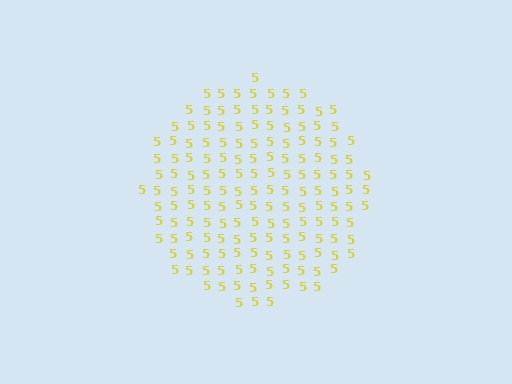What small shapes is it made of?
It is made of small digit 5's.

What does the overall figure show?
The overall figure shows a circle.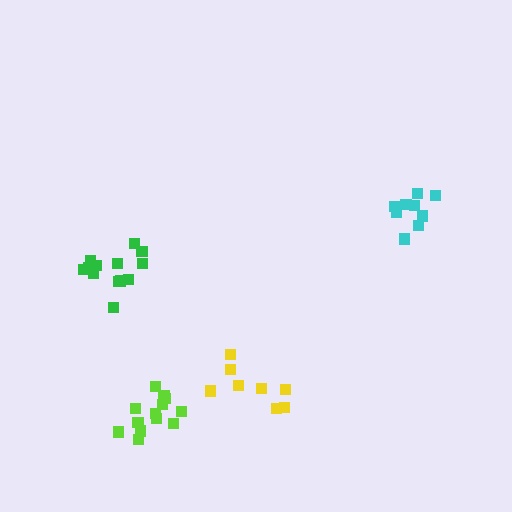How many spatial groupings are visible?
There are 4 spatial groupings.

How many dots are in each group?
Group 1: 13 dots, Group 2: 8 dots, Group 3: 9 dots, Group 4: 13 dots (43 total).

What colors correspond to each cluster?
The clusters are colored: lime, yellow, cyan, green.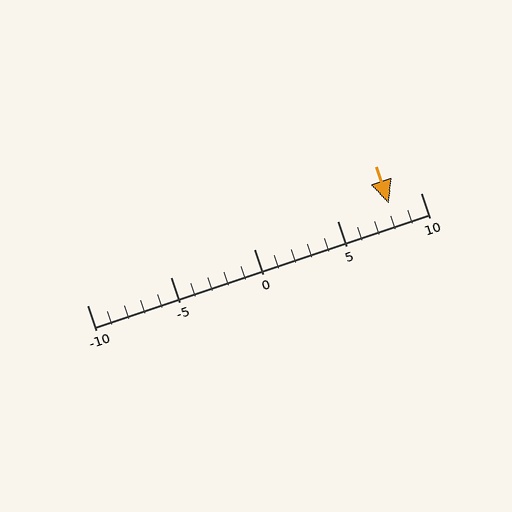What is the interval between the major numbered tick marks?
The major tick marks are spaced 5 units apart.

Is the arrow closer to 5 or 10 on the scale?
The arrow is closer to 10.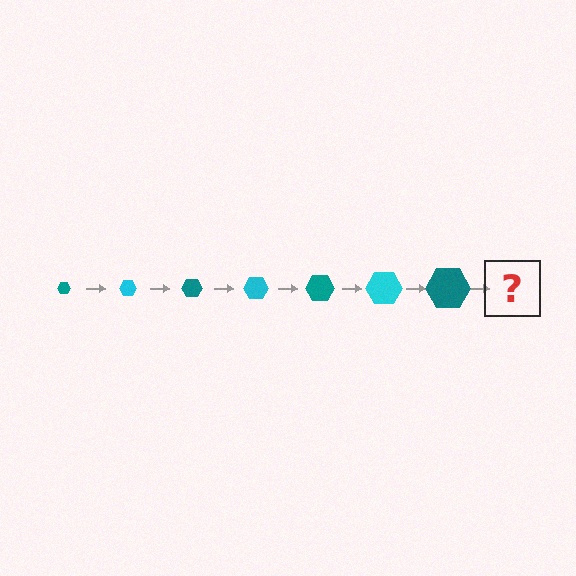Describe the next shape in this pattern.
It should be a cyan hexagon, larger than the previous one.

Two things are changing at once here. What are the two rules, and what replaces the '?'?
The two rules are that the hexagon grows larger each step and the color cycles through teal and cyan. The '?' should be a cyan hexagon, larger than the previous one.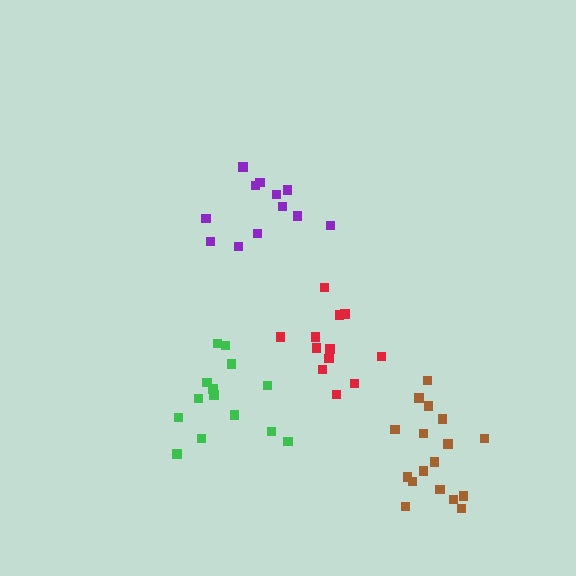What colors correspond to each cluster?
The clusters are colored: brown, red, green, purple.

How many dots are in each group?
Group 1: 17 dots, Group 2: 12 dots, Group 3: 14 dots, Group 4: 12 dots (55 total).